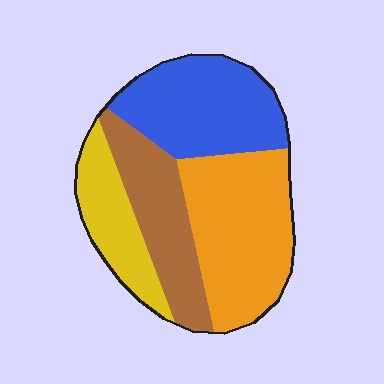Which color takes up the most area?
Orange, at roughly 35%.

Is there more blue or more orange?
Orange.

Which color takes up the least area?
Yellow, at roughly 15%.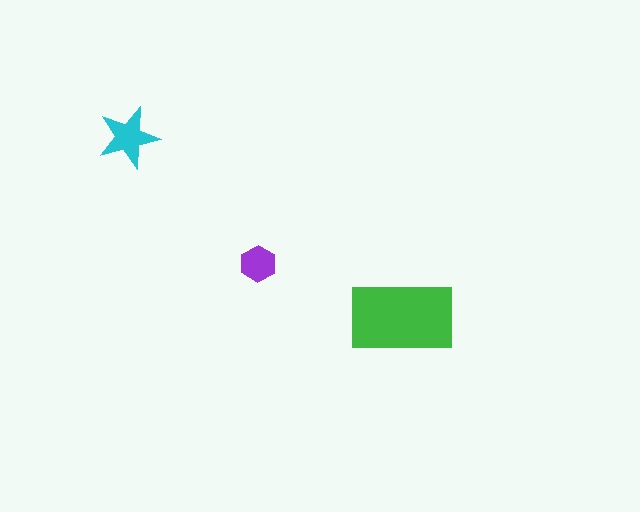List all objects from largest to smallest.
The green rectangle, the cyan star, the purple hexagon.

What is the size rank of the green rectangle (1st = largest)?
1st.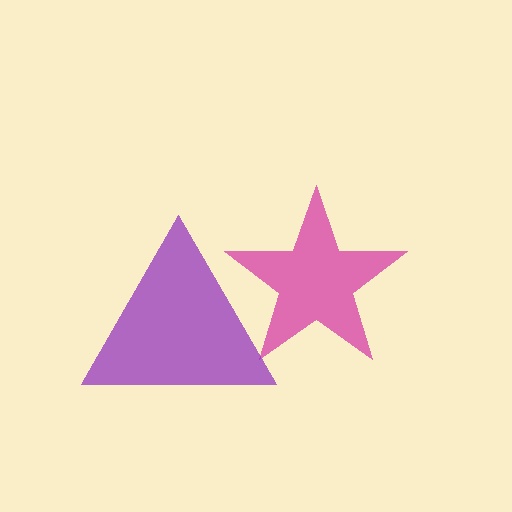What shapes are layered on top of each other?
The layered shapes are: a magenta star, a purple triangle.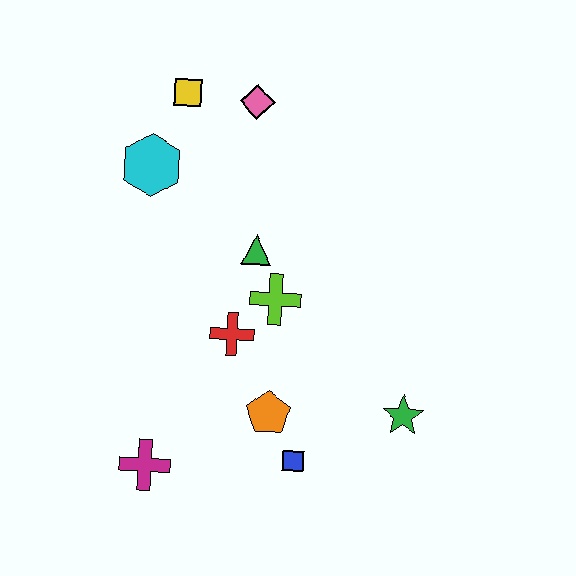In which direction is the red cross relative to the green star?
The red cross is to the left of the green star.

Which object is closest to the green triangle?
The lime cross is closest to the green triangle.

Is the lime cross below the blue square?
No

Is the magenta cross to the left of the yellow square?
Yes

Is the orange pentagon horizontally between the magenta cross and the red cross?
No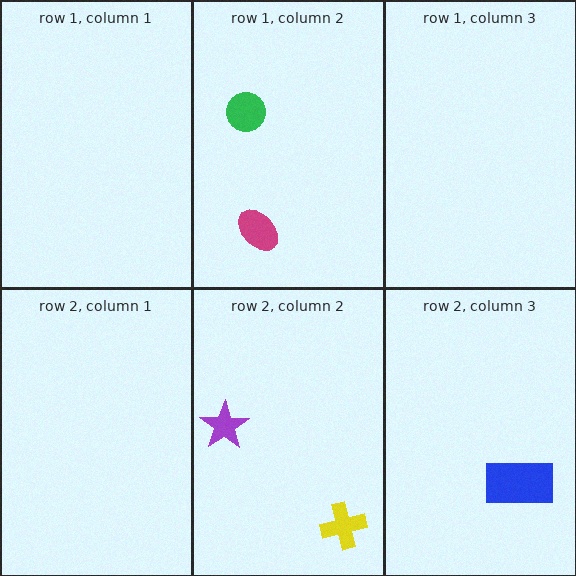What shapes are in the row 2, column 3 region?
The blue rectangle.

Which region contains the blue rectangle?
The row 2, column 3 region.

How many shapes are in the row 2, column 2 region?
2.